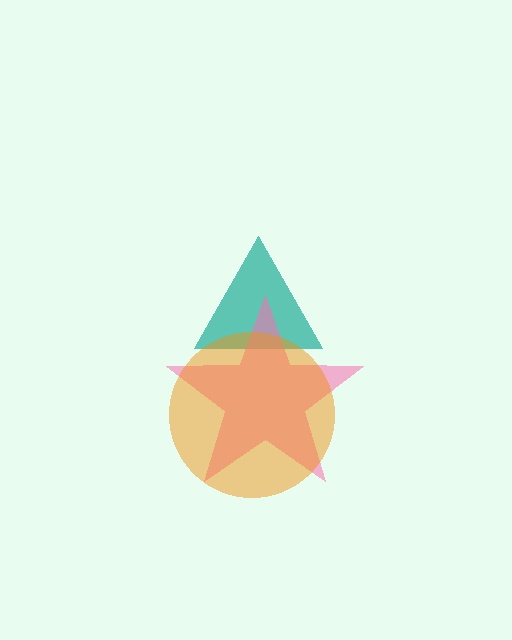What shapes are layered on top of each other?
The layered shapes are: a teal triangle, a pink star, an orange circle.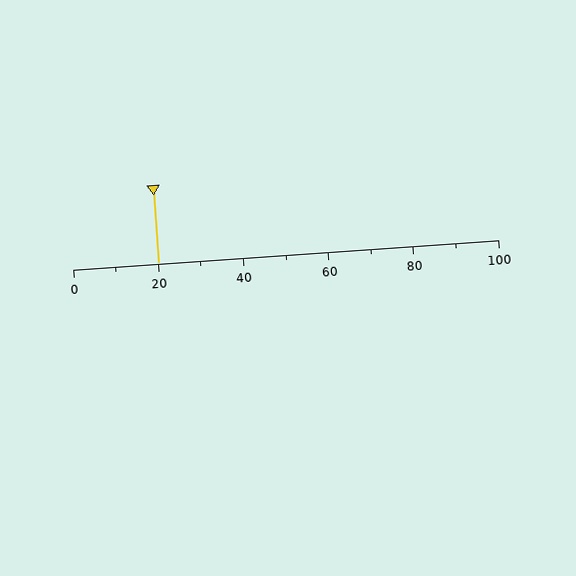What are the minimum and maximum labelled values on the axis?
The axis runs from 0 to 100.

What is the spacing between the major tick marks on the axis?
The major ticks are spaced 20 apart.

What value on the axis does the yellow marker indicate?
The marker indicates approximately 20.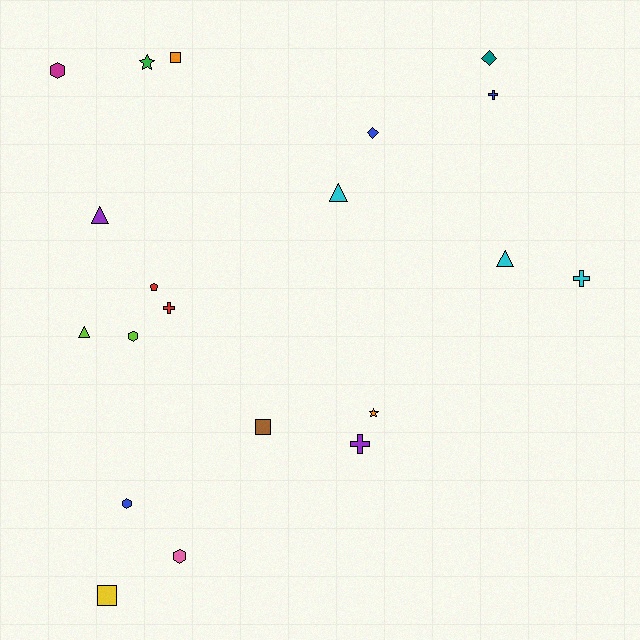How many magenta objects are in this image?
There is 1 magenta object.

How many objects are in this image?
There are 20 objects.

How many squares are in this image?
There are 3 squares.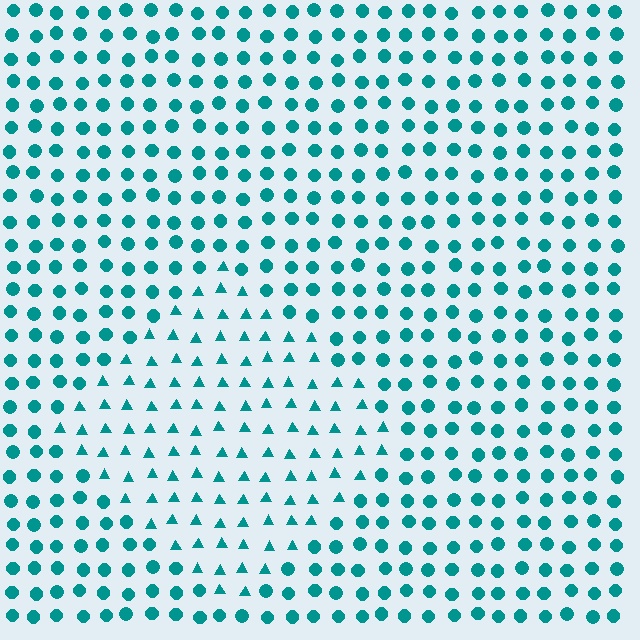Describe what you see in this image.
The image is filled with small teal elements arranged in a uniform grid. A diamond-shaped region contains triangles, while the surrounding area contains circles. The boundary is defined purely by the change in element shape.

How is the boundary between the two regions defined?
The boundary is defined by a change in element shape: triangles inside vs. circles outside. All elements share the same color and spacing.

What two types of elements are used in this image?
The image uses triangles inside the diamond region and circles outside it.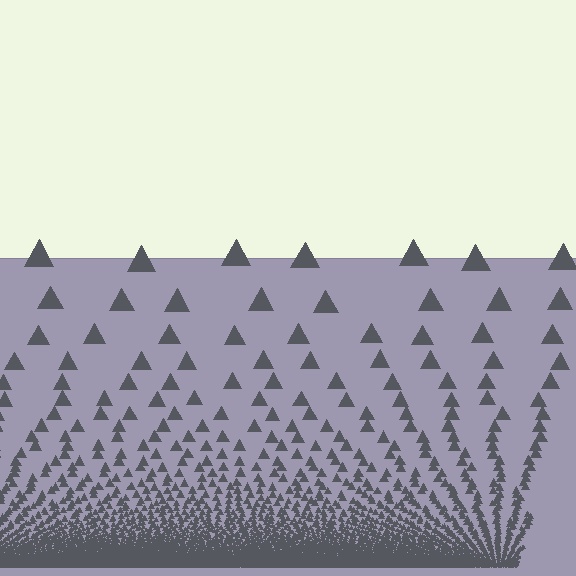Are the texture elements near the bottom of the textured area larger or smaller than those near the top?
Smaller. The gradient is inverted — elements near the bottom are smaller and denser.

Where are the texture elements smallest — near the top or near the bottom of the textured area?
Near the bottom.